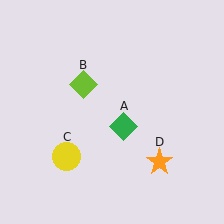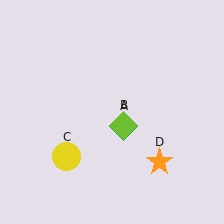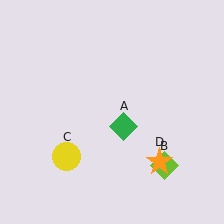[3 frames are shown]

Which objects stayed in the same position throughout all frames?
Green diamond (object A) and yellow circle (object C) and orange star (object D) remained stationary.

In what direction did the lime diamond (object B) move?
The lime diamond (object B) moved down and to the right.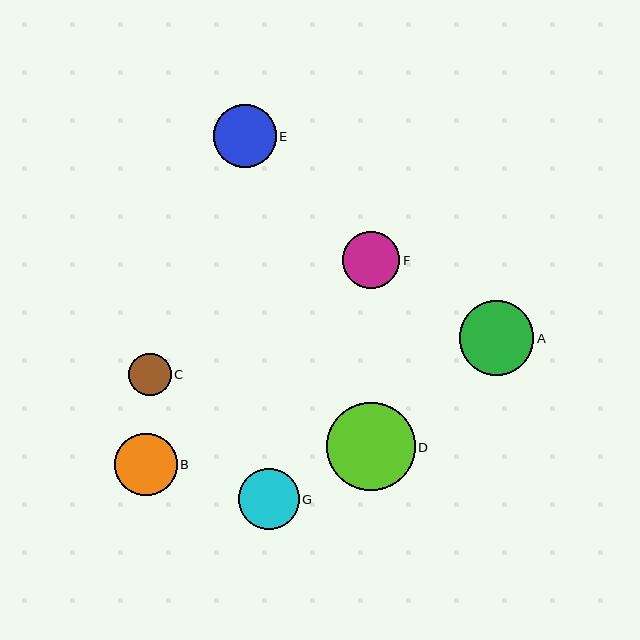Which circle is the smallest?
Circle C is the smallest with a size of approximately 42 pixels.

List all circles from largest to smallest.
From largest to smallest: D, A, B, E, G, F, C.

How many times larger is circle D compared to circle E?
Circle D is approximately 1.4 times the size of circle E.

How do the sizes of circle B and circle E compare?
Circle B and circle E are approximately the same size.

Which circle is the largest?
Circle D is the largest with a size of approximately 88 pixels.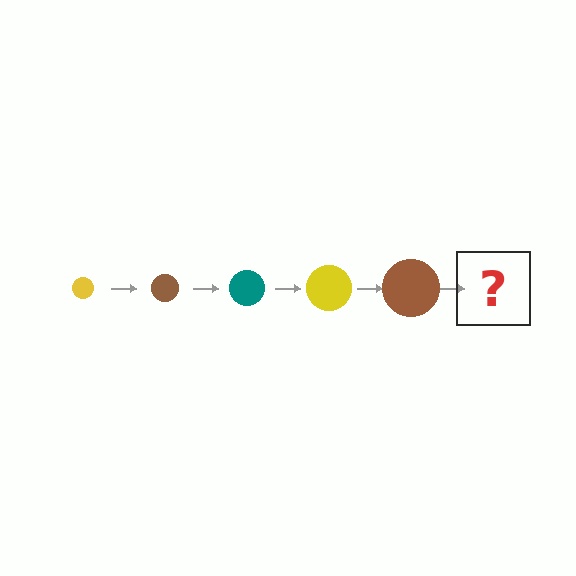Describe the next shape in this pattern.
It should be a teal circle, larger than the previous one.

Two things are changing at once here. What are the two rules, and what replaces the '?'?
The two rules are that the circle grows larger each step and the color cycles through yellow, brown, and teal. The '?' should be a teal circle, larger than the previous one.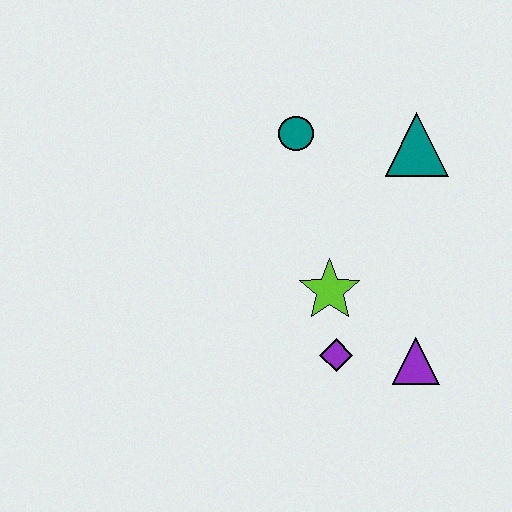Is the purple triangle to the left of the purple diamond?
No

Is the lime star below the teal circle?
Yes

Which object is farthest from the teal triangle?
The purple diamond is farthest from the teal triangle.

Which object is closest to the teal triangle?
The teal circle is closest to the teal triangle.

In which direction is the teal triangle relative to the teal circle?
The teal triangle is to the right of the teal circle.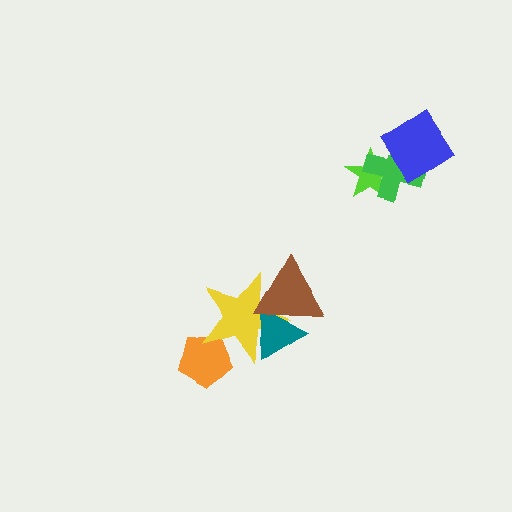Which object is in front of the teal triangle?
The brown triangle is in front of the teal triangle.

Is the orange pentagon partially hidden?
Yes, it is partially covered by another shape.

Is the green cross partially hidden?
Yes, it is partially covered by another shape.